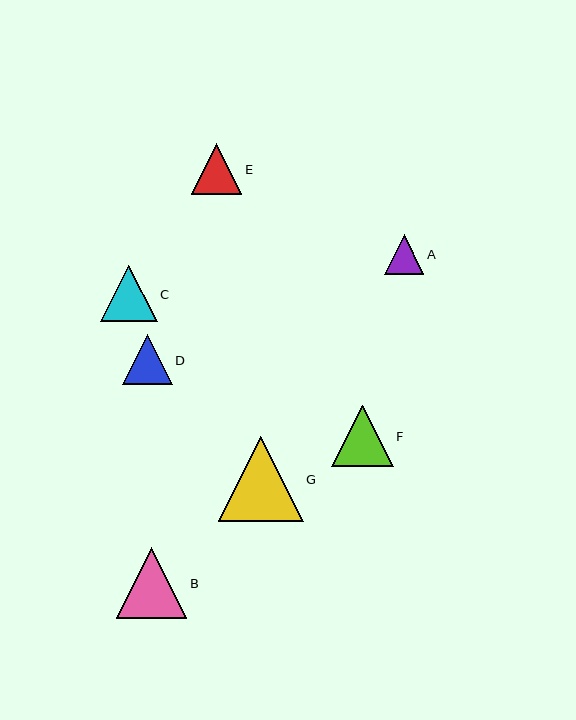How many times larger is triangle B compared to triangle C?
Triangle B is approximately 1.3 times the size of triangle C.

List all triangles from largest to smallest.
From largest to smallest: G, B, F, C, E, D, A.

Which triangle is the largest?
Triangle G is the largest with a size of approximately 85 pixels.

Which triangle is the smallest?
Triangle A is the smallest with a size of approximately 39 pixels.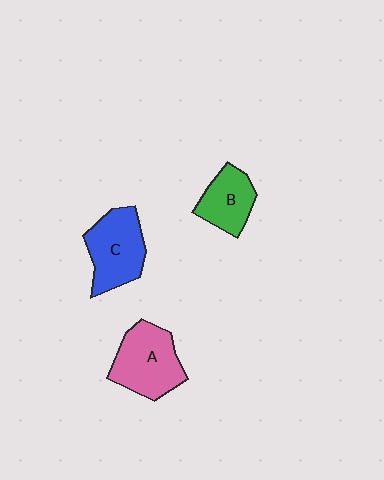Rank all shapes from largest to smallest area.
From largest to smallest: A (pink), C (blue), B (green).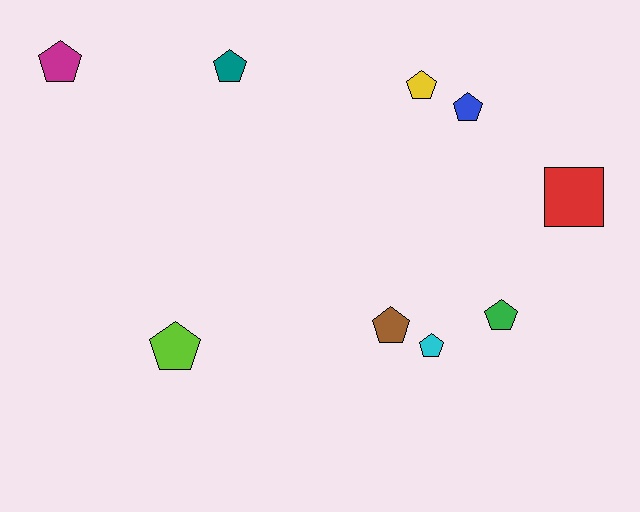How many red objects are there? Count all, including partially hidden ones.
There is 1 red object.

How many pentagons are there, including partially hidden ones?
There are 8 pentagons.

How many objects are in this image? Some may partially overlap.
There are 9 objects.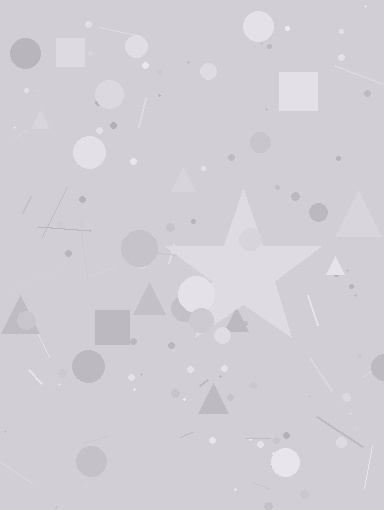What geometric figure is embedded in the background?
A star is embedded in the background.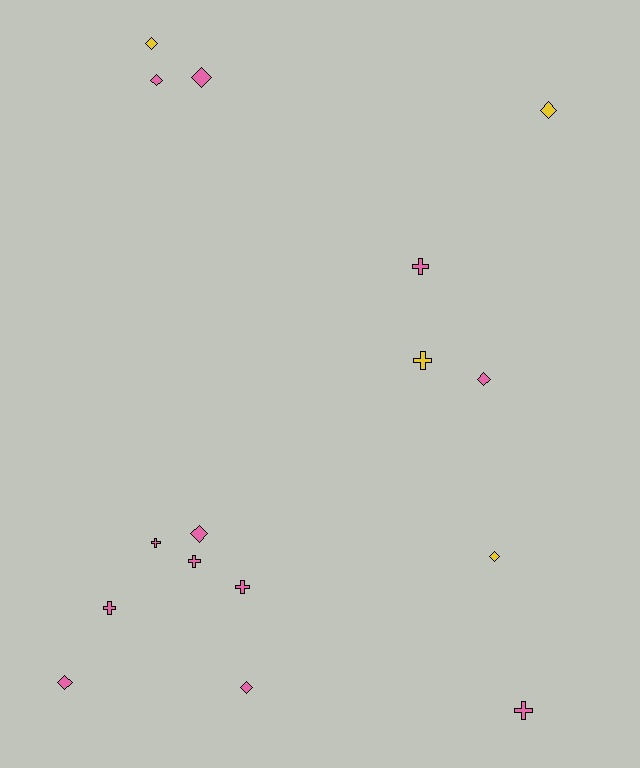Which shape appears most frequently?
Diamond, with 9 objects.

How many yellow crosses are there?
There is 1 yellow cross.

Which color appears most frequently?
Pink, with 12 objects.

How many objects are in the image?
There are 16 objects.